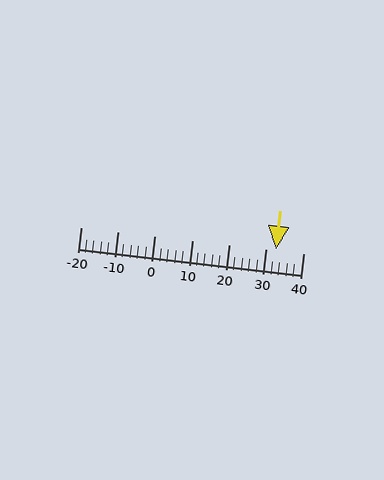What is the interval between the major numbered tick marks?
The major tick marks are spaced 10 units apart.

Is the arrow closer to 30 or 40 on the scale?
The arrow is closer to 30.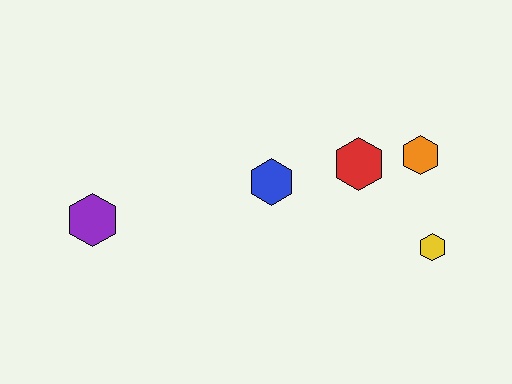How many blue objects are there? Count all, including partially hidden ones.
There is 1 blue object.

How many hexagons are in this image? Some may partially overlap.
There are 5 hexagons.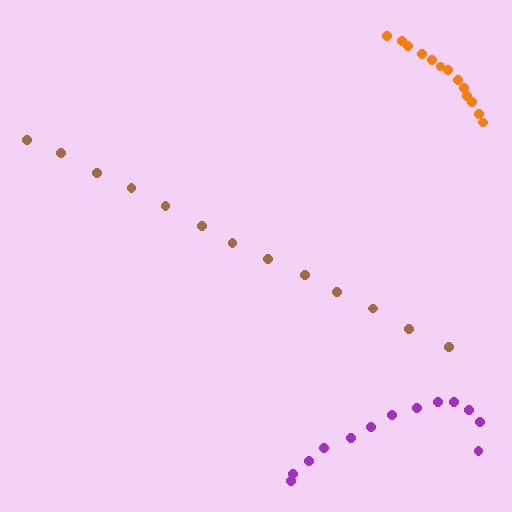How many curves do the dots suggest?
There are 3 distinct paths.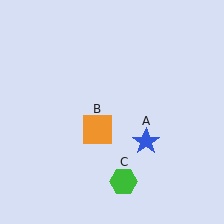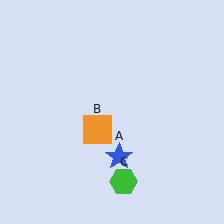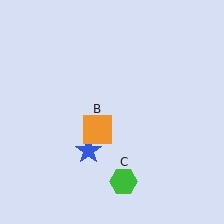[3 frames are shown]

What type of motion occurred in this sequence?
The blue star (object A) rotated clockwise around the center of the scene.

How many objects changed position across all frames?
1 object changed position: blue star (object A).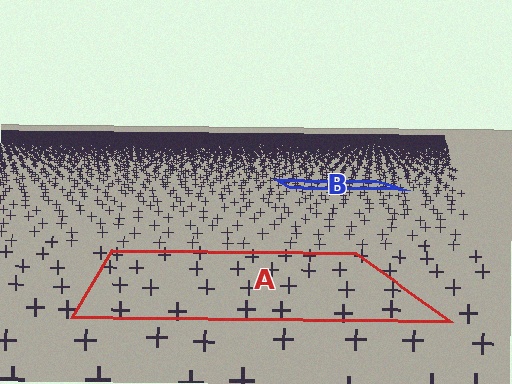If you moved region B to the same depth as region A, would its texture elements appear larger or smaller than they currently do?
They would appear larger. At a closer depth, the same texture elements are projected at a bigger on-screen size.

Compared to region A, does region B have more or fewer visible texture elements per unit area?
Region B has more texture elements per unit area — they are packed more densely because it is farther away.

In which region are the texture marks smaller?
The texture marks are smaller in region B, because it is farther away.